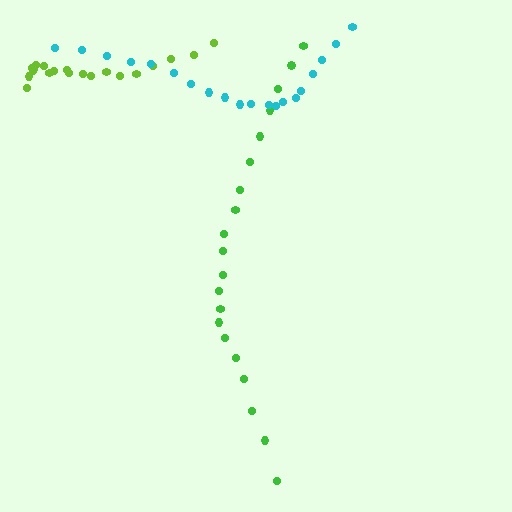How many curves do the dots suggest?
There are 3 distinct paths.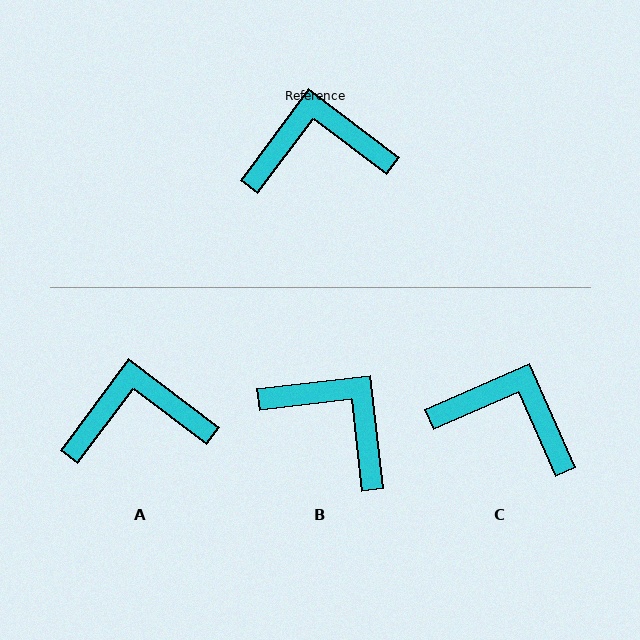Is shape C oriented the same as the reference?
No, it is off by about 29 degrees.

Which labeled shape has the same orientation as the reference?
A.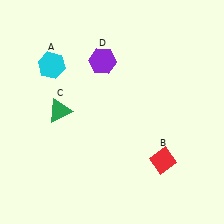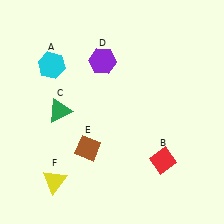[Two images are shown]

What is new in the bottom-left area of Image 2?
A brown diamond (E) was added in the bottom-left area of Image 2.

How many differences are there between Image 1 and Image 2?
There are 2 differences between the two images.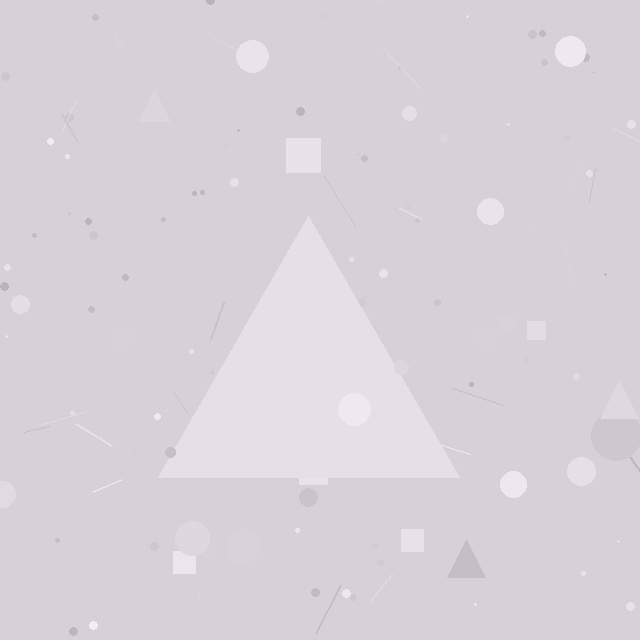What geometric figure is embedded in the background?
A triangle is embedded in the background.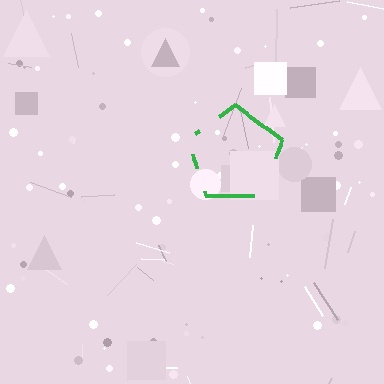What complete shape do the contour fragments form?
The contour fragments form a pentagon.